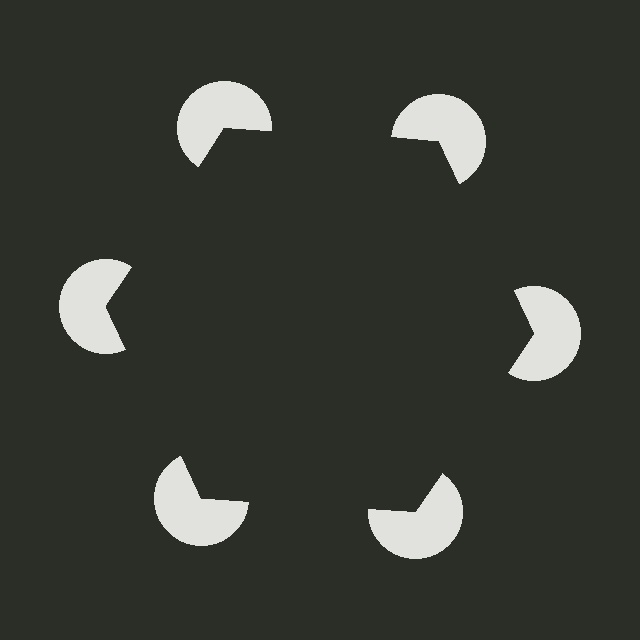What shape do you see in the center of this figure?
An illusory hexagon — its edges are inferred from the aligned wedge cuts in the pac-man discs, not physically drawn.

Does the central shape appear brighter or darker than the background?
It typically appears slightly darker than the background, even though no actual brightness change is drawn.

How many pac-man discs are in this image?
There are 6 — one at each vertex of the illusory hexagon.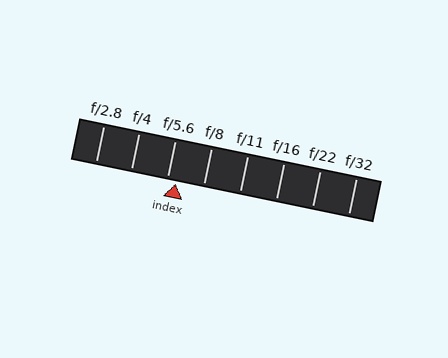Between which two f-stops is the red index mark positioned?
The index mark is between f/5.6 and f/8.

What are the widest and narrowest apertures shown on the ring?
The widest aperture shown is f/2.8 and the narrowest is f/32.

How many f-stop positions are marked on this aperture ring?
There are 8 f-stop positions marked.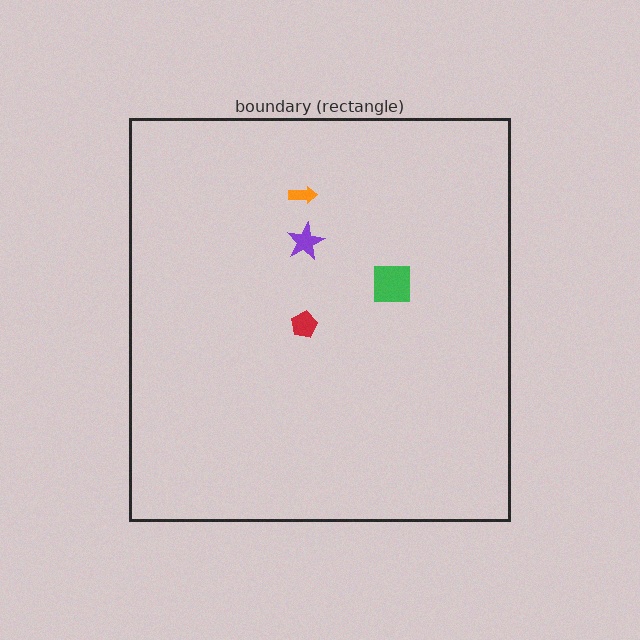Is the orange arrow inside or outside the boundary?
Inside.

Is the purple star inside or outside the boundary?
Inside.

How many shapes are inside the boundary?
4 inside, 0 outside.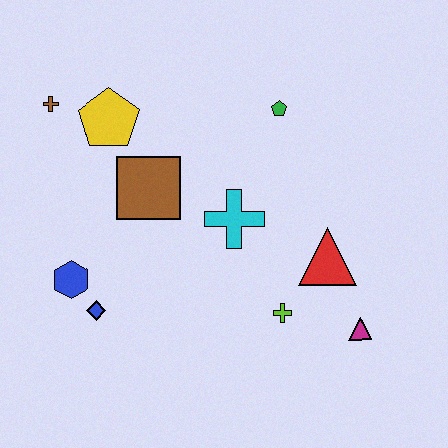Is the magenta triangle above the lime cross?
No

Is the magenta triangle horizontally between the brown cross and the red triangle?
No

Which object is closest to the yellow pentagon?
The brown cross is closest to the yellow pentagon.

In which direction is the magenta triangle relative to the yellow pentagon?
The magenta triangle is to the right of the yellow pentagon.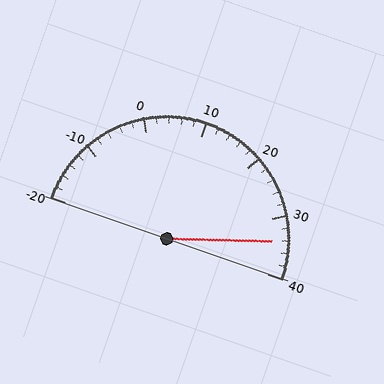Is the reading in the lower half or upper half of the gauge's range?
The reading is in the upper half of the range (-20 to 40).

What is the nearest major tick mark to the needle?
The nearest major tick mark is 30.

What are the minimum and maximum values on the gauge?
The gauge ranges from -20 to 40.